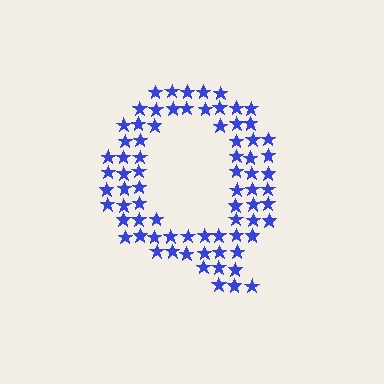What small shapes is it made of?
It is made of small stars.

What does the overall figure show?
The overall figure shows the letter Q.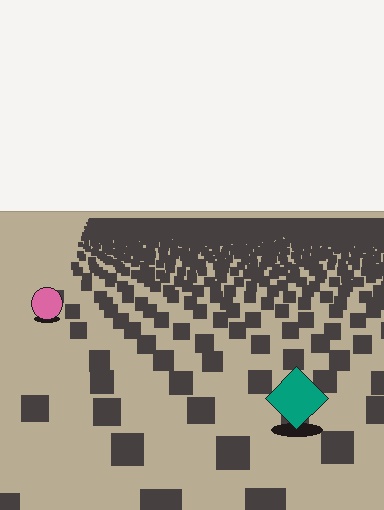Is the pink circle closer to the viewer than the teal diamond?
No. The teal diamond is closer — you can tell from the texture gradient: the ground texture is coarser near it.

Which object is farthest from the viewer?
The pink circle is farthest from the viewer. It appears smaller and the ground texture around it is denser.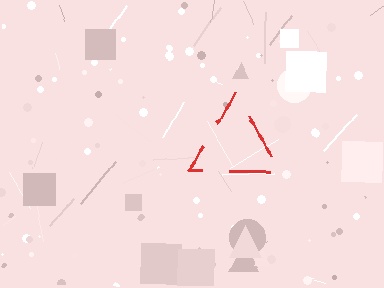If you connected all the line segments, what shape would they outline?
They would outline a triangle.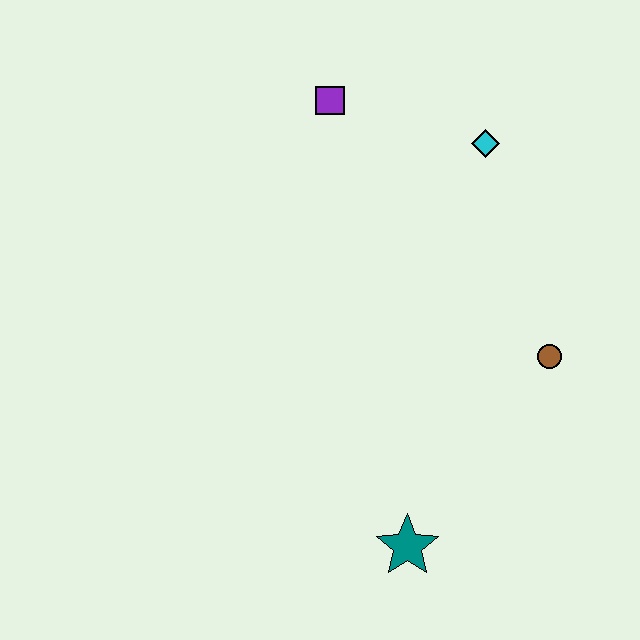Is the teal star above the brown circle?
No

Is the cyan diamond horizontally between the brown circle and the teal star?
Yes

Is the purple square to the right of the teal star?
No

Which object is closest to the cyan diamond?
The purple square is closest to the cyan diamond.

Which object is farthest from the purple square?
The teal star is farthest from the purple square.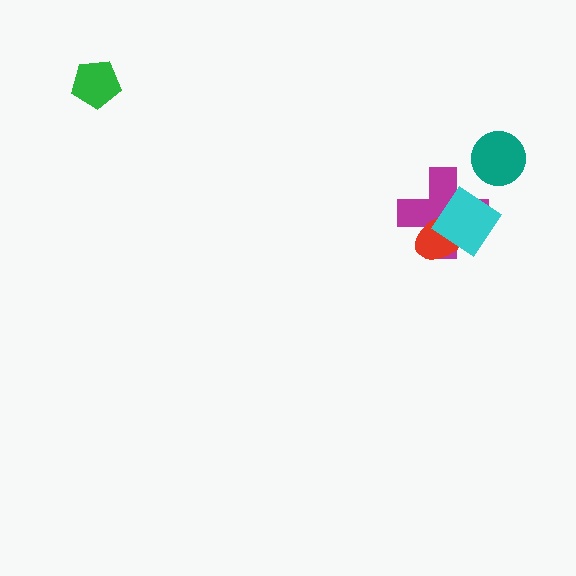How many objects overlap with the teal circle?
0 objects overlap with the teal circle.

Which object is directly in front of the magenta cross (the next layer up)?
The red ellipse is directly in front of the magenta cross.